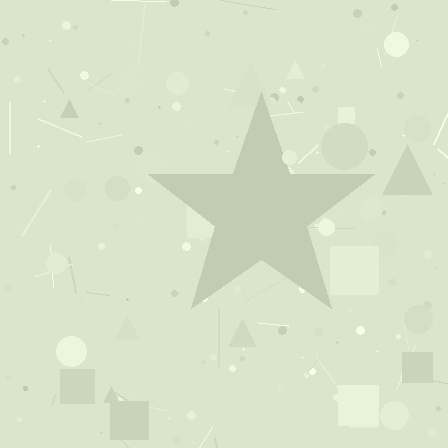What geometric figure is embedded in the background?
A star is embedded in the background.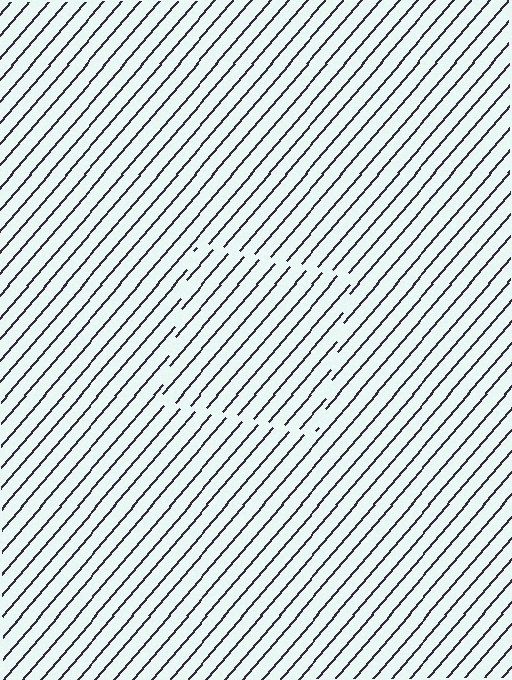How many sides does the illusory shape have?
4 sides — the line-ends trace a square.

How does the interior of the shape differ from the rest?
The interior of the shape contains the same grating, shifted by half a period — the contour is defined by the phase discontinuity where line-ends from the inner and outer gratings abut.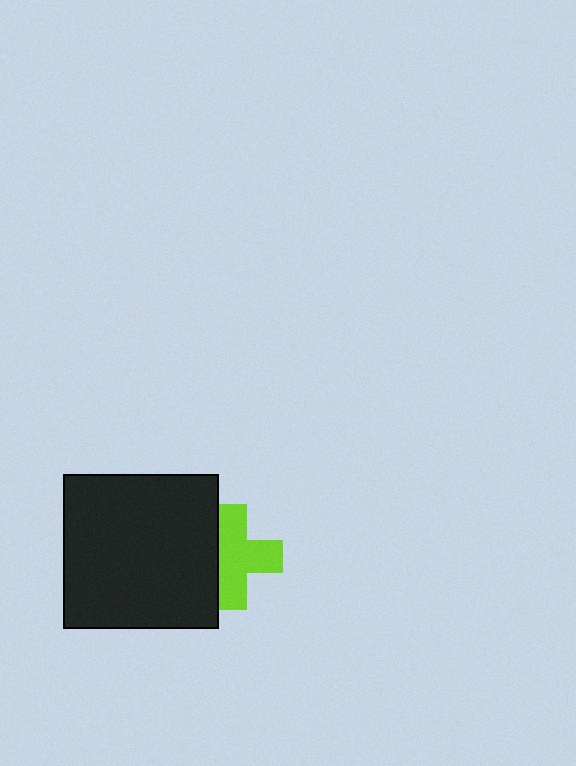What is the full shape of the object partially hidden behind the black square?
The partially hidden object is a lime cross.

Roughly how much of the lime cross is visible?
Most of it is visible (roughly 69%).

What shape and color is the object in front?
The object in front is a black square.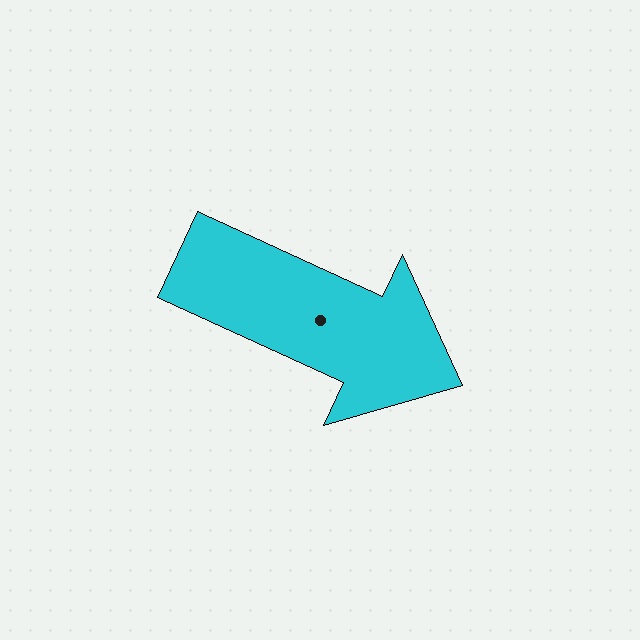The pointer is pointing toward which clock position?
Roughly 4 o'clock.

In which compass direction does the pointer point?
Southeast.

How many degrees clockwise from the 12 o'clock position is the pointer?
Approximately 115 degrees.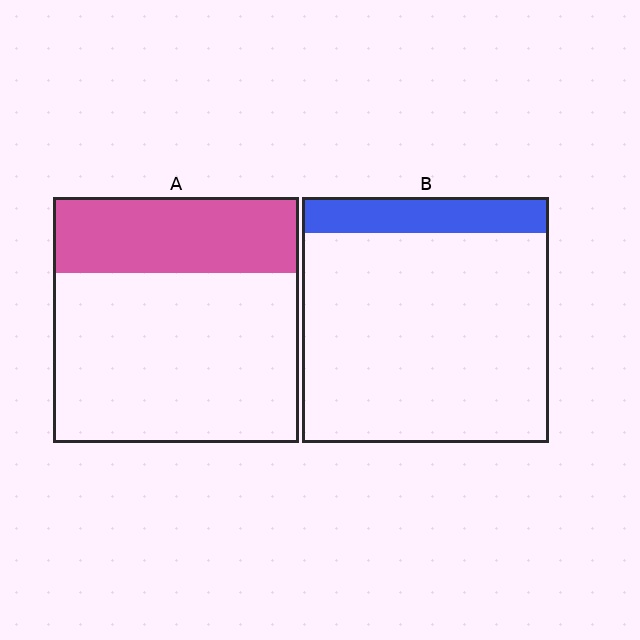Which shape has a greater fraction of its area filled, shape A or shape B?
Shape A.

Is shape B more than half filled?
No.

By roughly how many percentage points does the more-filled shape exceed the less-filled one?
By roughly 15 percentage points (A over B).